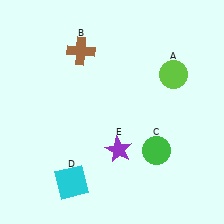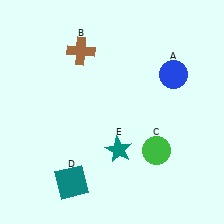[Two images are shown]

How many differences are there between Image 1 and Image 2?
There are 3 differences between the two images.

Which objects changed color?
A changed from lime to blue. D changed from cyan to teal. E changed from purple to teal.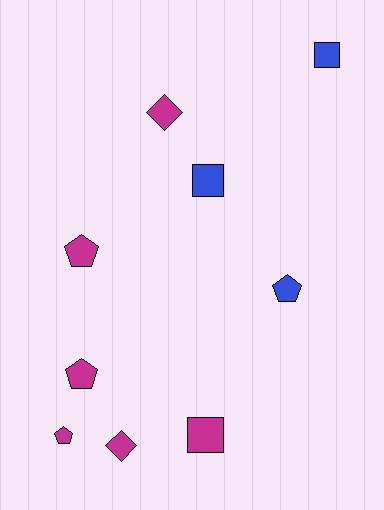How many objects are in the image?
There are 9 objects.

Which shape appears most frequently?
Pentagon, with 4 objects.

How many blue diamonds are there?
There are no blue diamonds.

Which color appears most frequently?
Magenta, with 6 objects.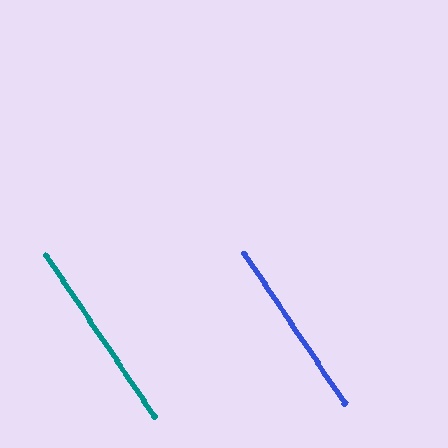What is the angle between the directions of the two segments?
Approximately 0 degrees.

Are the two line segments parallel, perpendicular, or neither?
Parallel — their directions differ by only 0.1°.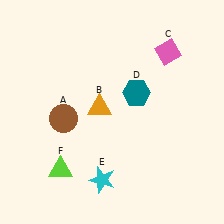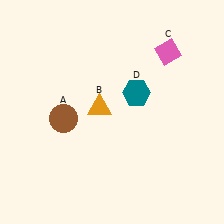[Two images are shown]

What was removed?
The cyan star (E), the lime triangle (F) were removed in Image 2.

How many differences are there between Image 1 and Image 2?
There are 2 differences between the two images.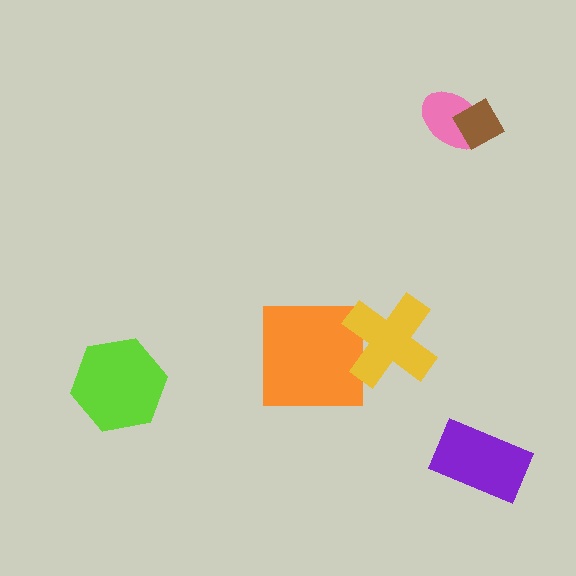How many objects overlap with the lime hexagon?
0 objects overlap with the lime hexagon.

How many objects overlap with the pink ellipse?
1 object overlaps with the pink ellipse.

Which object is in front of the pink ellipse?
The brown diamond is in front of the pink ellipse.